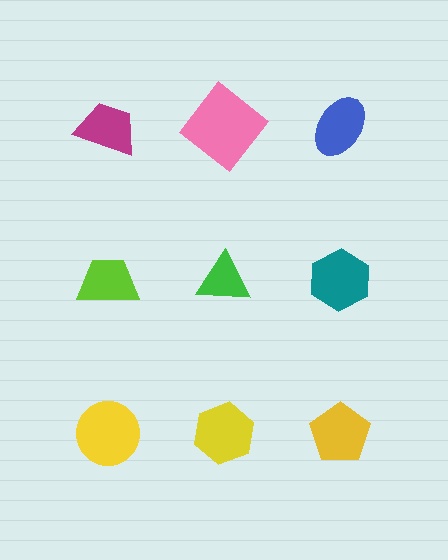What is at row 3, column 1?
A yellow circle.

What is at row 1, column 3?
A blue ellipse.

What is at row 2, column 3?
A teal hexagon.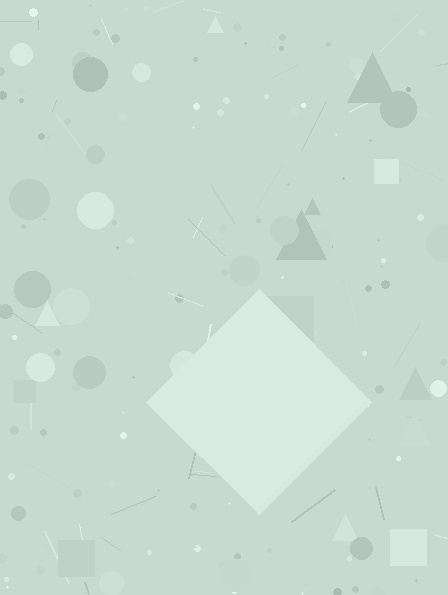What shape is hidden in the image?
A diamond is hidden in the image.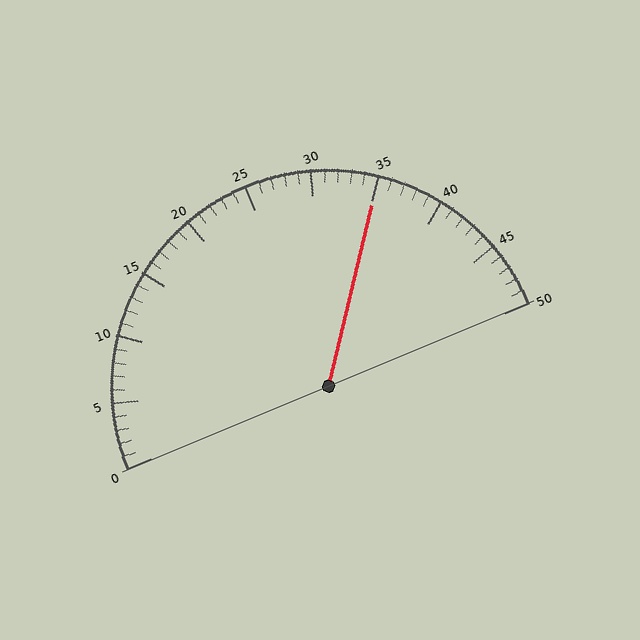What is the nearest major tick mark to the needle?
The nearest major tick mark is 35.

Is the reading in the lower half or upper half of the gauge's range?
The reading is in the upper half of the range (0 to 50).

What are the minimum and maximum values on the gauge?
The gauge ranges from 0 to 50.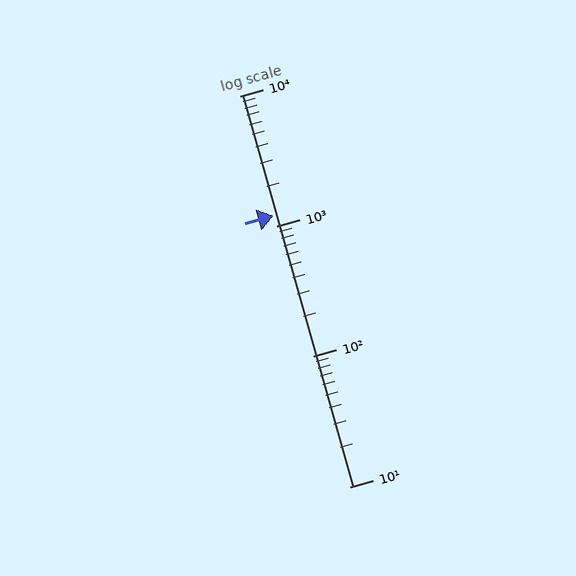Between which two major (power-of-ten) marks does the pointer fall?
The pointer is between 1000 and 10000.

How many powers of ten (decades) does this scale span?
The scale spans 3 decades, from 10 to 10000.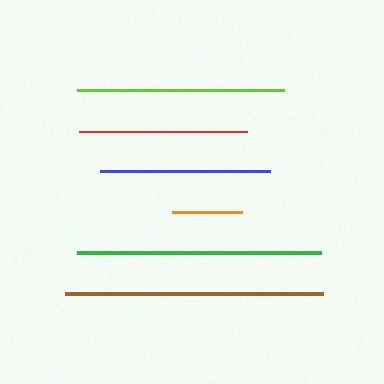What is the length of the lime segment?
The lime segment is approximately 206 pixels long.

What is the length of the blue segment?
The blue segment is approximately 170 pixels long.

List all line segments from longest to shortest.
From longest to shortest: brown, green, lime, blue, red, orange.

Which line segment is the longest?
The brown line is the longest at approximately 258 pixels.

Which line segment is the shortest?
The orange line is the shortest at approximately 70 pixels.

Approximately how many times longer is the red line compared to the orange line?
The red line is approximately 2.4 times the length of the orange line.